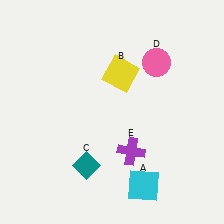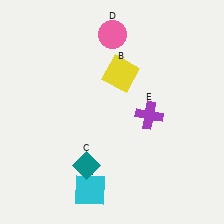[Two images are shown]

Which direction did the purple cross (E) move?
The purple cross (E) moved up.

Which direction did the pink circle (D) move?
The pink circle (D) moved left.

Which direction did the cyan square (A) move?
The cyan square (A) moved left.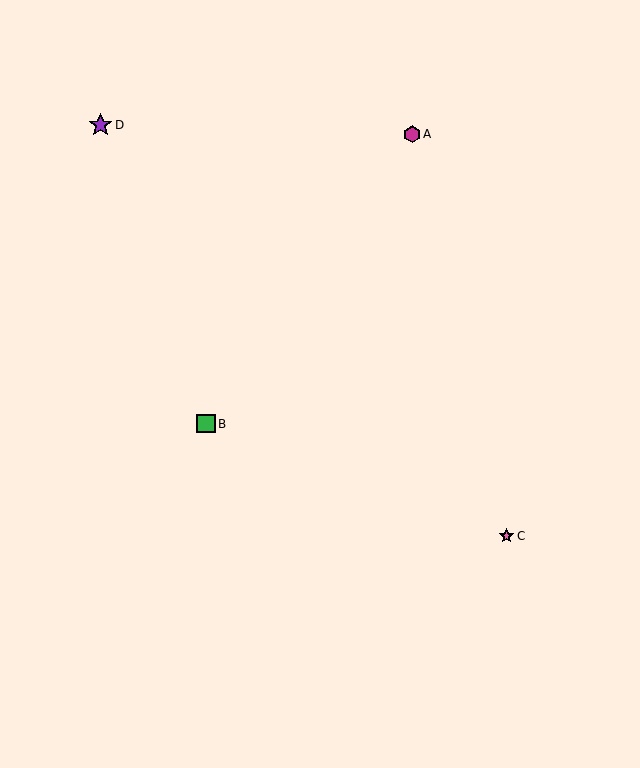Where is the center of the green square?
The center of the green square is at (206, 424).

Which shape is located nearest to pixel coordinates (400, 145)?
The magenta hexagon (labeled A) at (412, 134) is nearest to that location.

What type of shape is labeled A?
Shape A is a magenta hexagon.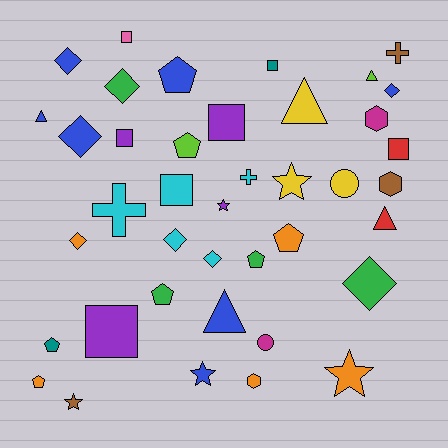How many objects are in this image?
There are 40 objects.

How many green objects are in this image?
There are 4 green objects.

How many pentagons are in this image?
There are 7 pentagons.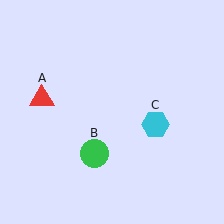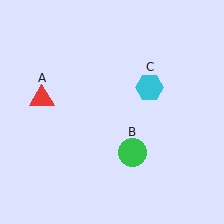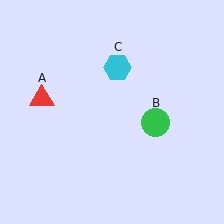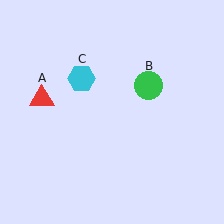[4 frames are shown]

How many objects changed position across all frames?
2 objects changed position: green circle (object B), cyan hexagon (object C).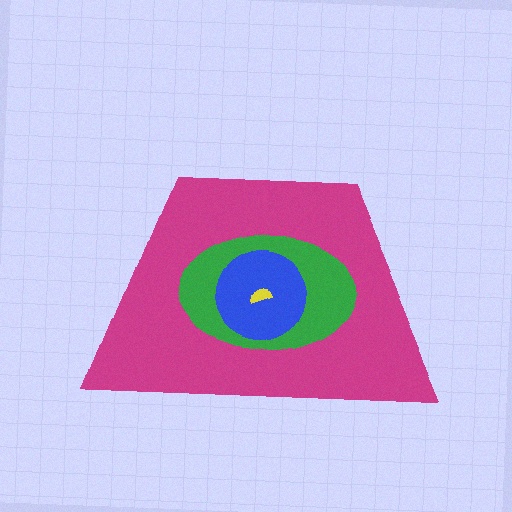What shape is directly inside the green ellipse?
The blue circle.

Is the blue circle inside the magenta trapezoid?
Yes.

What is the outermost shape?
The magenta trapezoid.